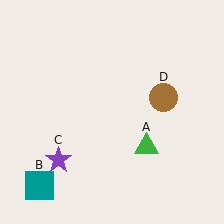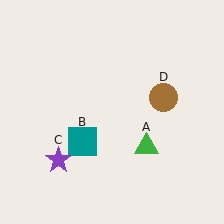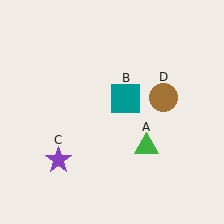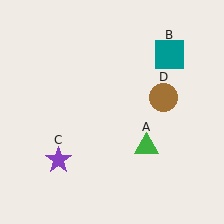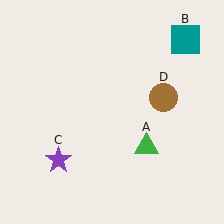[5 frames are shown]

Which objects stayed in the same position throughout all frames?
Green triangle (object A) and purple star (object C) and brown circle (object D) remained stationary.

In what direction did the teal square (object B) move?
The teal square (object B) moved up and to the right.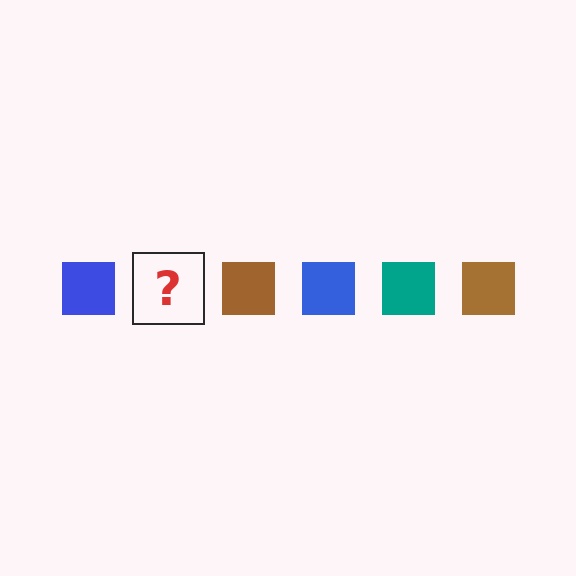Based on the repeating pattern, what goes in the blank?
The blank should be a teal square.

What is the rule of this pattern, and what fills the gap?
The rule is that the pattern cycles through blue, teal, brown squares. The gap should be filled with a teal square.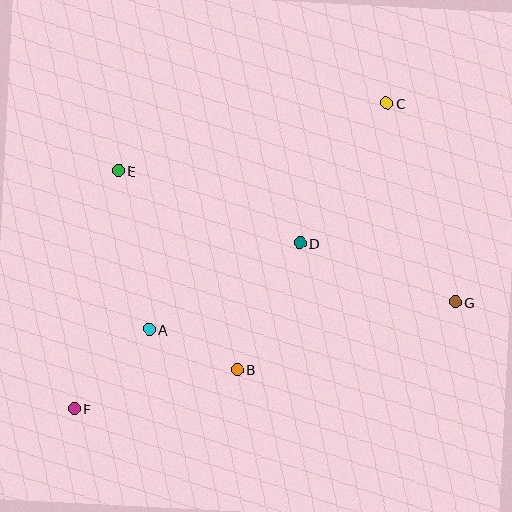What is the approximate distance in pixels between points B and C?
The distance between B and C is approximately 305 pixels.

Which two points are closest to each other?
Points A and B are closest to each other.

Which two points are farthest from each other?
Points C and F are farthest from each other.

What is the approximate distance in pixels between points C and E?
The distance between C and E is approximately 277 pixels.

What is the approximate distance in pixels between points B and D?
The distance between B and D is approximately 141 pixels.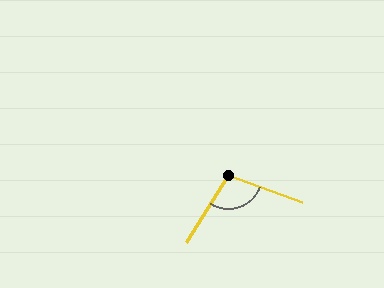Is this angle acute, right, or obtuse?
It is obtuse.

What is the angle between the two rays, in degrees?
Approximately 102 degrees.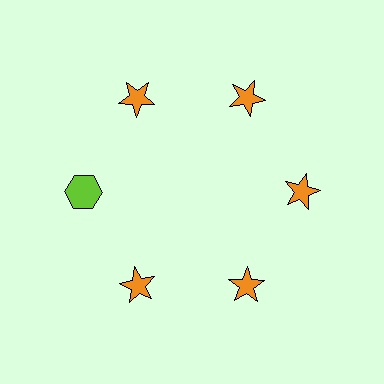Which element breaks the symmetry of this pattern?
The lime hexagon at roughly the 9 o'clock position breaks the symmetry. All other shapes are orange stars.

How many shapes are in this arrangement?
There are 6 shapes arranged in a ring pattern.